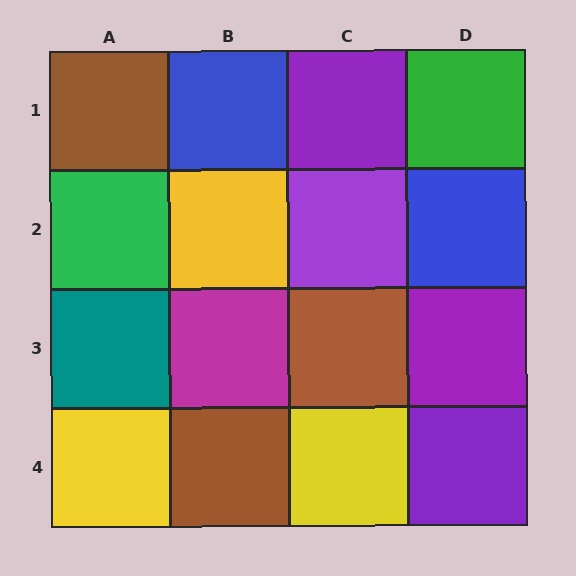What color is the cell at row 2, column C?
Purple.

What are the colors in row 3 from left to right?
Teal, magenta, brown, purple.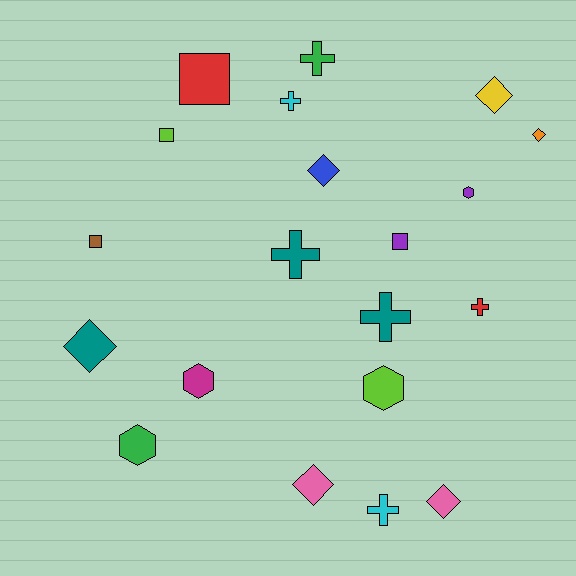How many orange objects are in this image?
There is 1 orange object.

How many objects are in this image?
There are 20 objects.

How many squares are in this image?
There are 4 squares.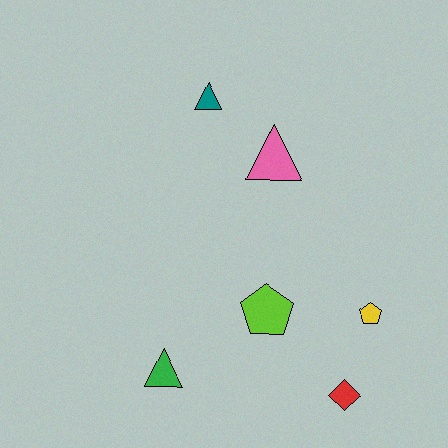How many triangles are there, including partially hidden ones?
There are 3 triangles.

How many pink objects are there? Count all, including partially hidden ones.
There is 1 pink object.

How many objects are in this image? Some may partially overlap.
There are 6 objects.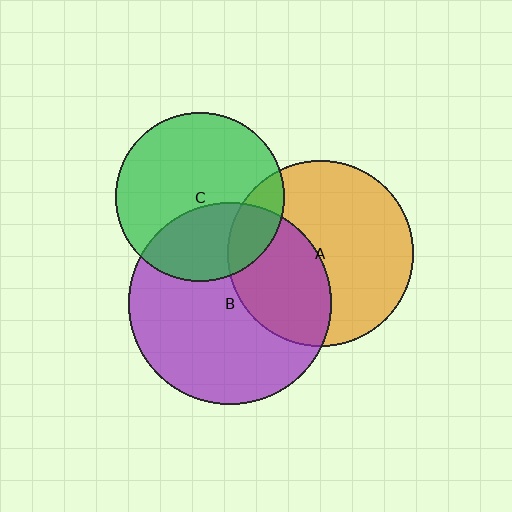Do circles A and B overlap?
Yes.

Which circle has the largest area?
Circle B (purple).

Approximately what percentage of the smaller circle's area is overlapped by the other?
Approximately 40%.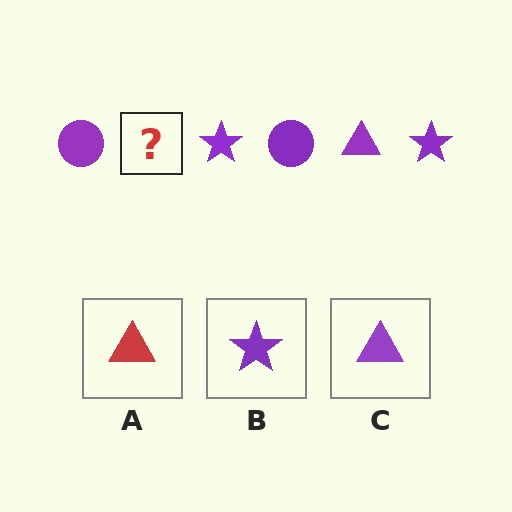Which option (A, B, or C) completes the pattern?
C.